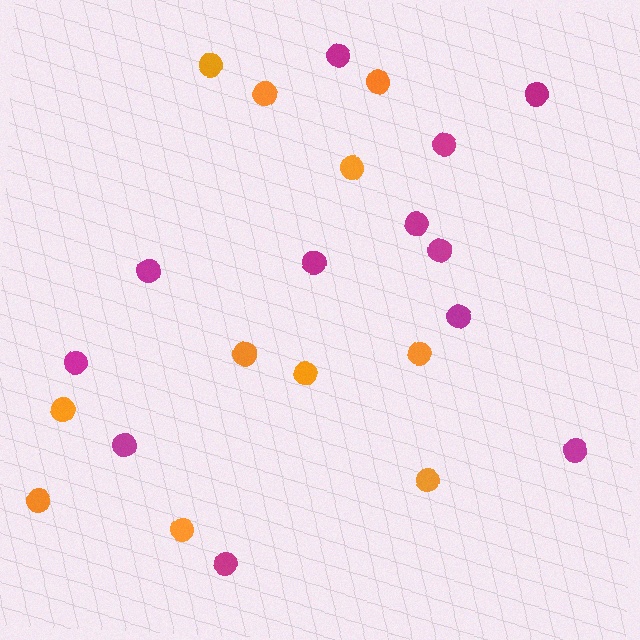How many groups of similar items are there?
There are 2 groups: one group of orange circles (11) and one group of magenta circles (12).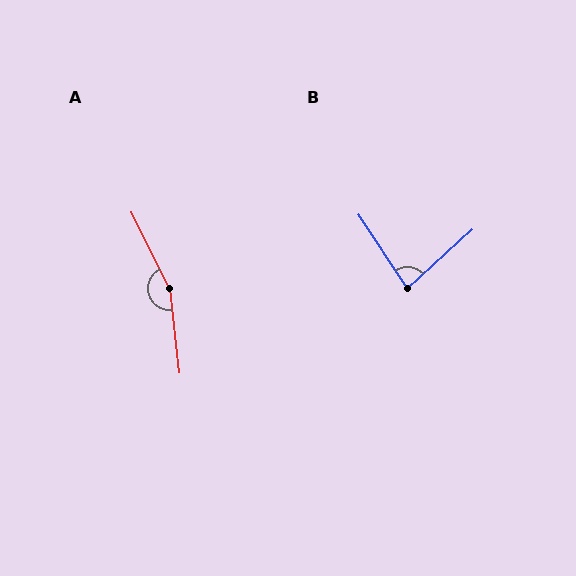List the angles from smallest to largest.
B (81°), A (160°).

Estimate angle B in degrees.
Approximately 81 degrees.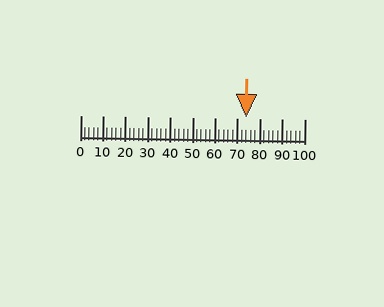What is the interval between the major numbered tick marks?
The major tick marks are spaced 10 units apart.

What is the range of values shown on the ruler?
The ruler shows values from 0 to 100.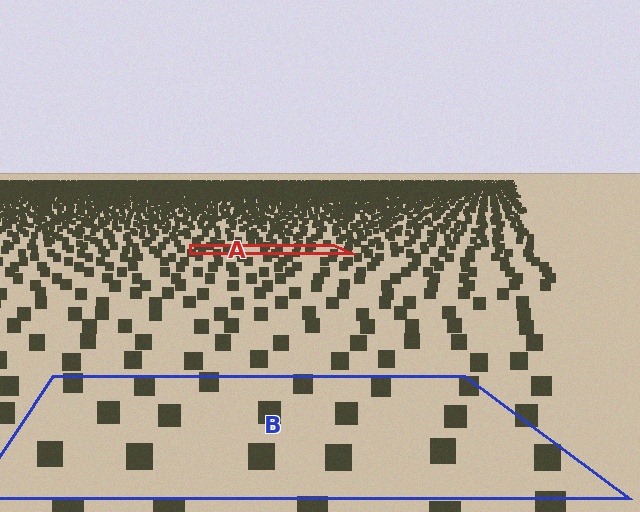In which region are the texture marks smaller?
The texture marks are smaller in region A, because it is farther away.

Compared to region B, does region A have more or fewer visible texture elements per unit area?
Region A has more texture elements per unit area — they are packed more densely because it is farther away.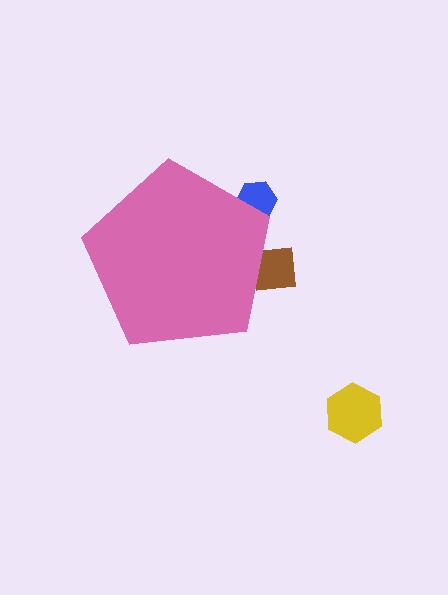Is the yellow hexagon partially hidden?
No, the yellow hexagon is fully visible.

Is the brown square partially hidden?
Yes, the brown square is partially hidden behind the pink pentagon.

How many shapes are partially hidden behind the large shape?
2 shapes are partially hidden.